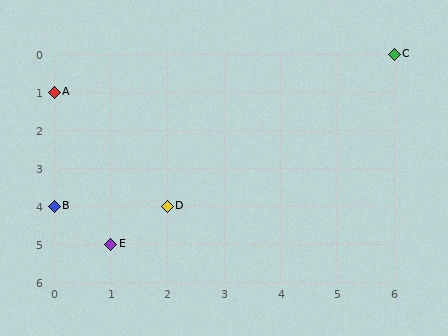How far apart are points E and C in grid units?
Points E and C are 5 columns and 5 rows apart (about 7.1 grid units diagonally).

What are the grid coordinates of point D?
Point D is at grid coordinates (2, 4).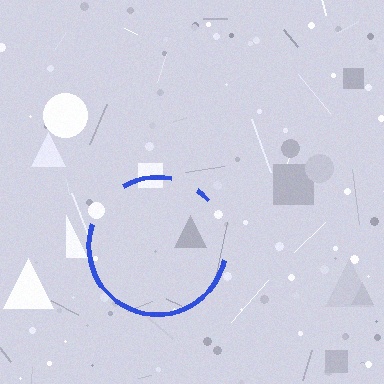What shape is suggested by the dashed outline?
The dashed outline suggests a circle.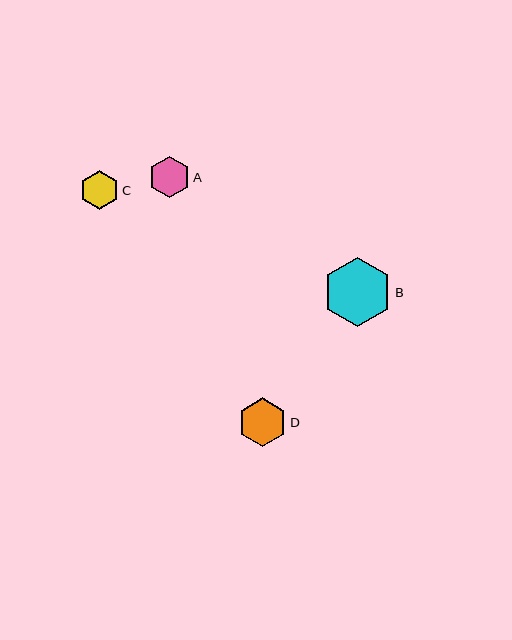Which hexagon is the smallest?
Hexagon C is the smallest with a size of approximately 39 pixels.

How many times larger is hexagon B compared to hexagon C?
Hexagon B is approximately 1.7 times the size of hexagon C.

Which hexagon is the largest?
Hexagon B is the largest with a size of approximately 69 pixels.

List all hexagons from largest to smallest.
From largest to smallest: B, D, A, C.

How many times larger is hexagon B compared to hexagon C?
Hexagon B is approximately 1.7 times the size of hexagon C.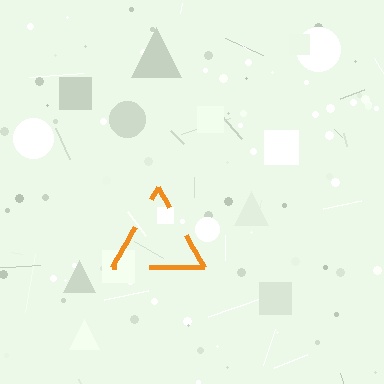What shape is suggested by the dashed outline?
The dashed outline suggests a triangle.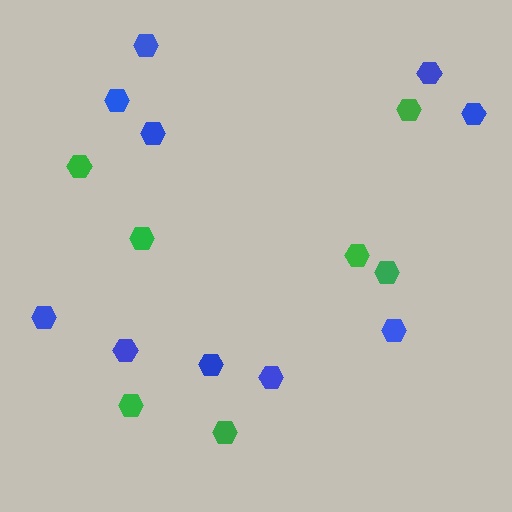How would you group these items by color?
There are 2 groups: one group of green hexagons (7) and one group of blue hexagons (10).